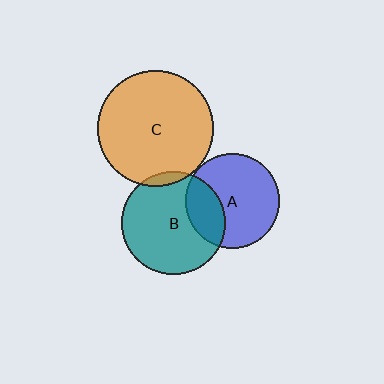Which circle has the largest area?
Circle C (orange).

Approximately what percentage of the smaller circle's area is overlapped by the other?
Approximately 5%.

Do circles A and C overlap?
Yes.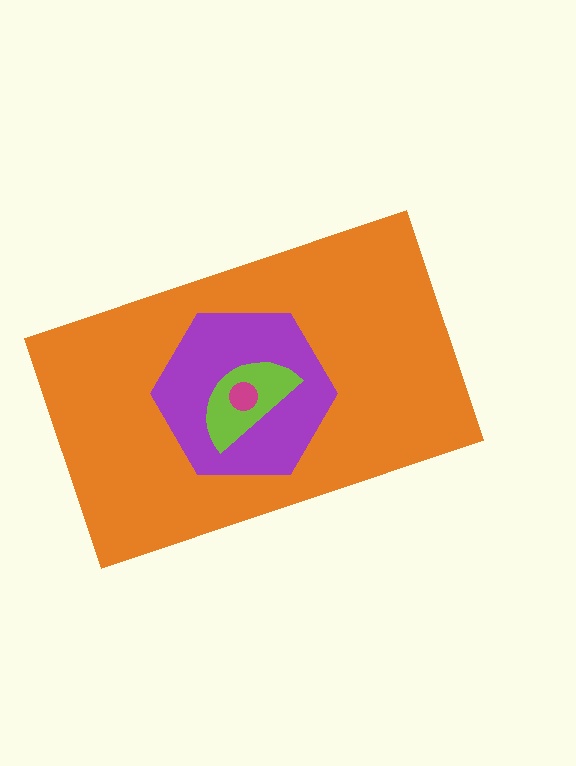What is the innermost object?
The magenta circle.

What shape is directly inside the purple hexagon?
The lime semicircle.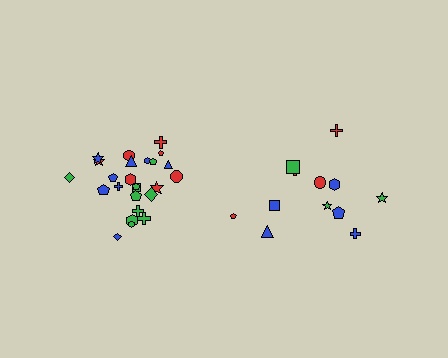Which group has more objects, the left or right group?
The left group.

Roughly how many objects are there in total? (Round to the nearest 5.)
Roughly 35 objects in total.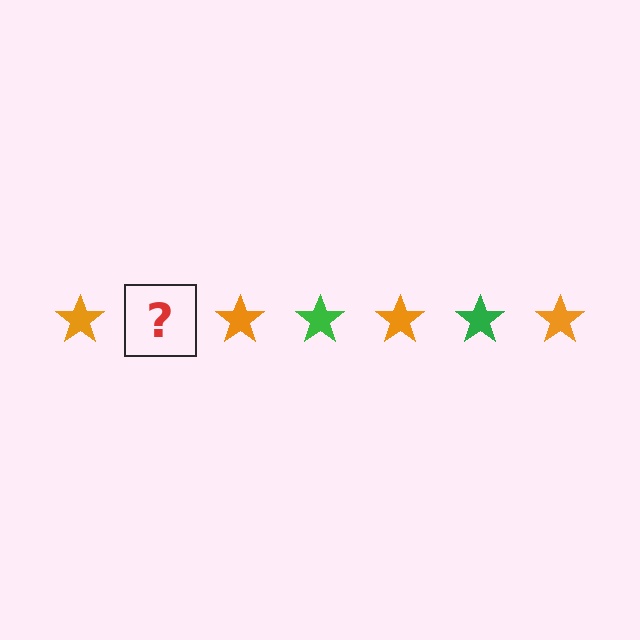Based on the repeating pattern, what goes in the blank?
The blank should be a green star.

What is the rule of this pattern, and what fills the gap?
The rule is that the pattern cycles through orange, green stars. The gap should be filled with a green star.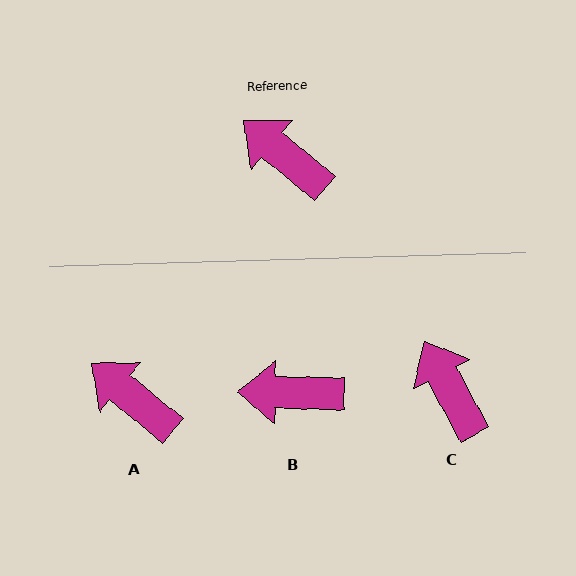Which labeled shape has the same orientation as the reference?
A.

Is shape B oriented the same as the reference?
No, it is off by about 39 degrees.